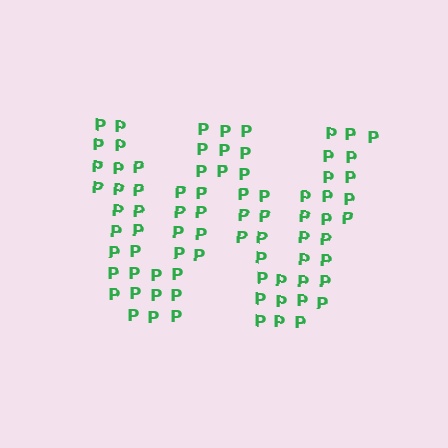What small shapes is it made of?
It is made of small letter P's.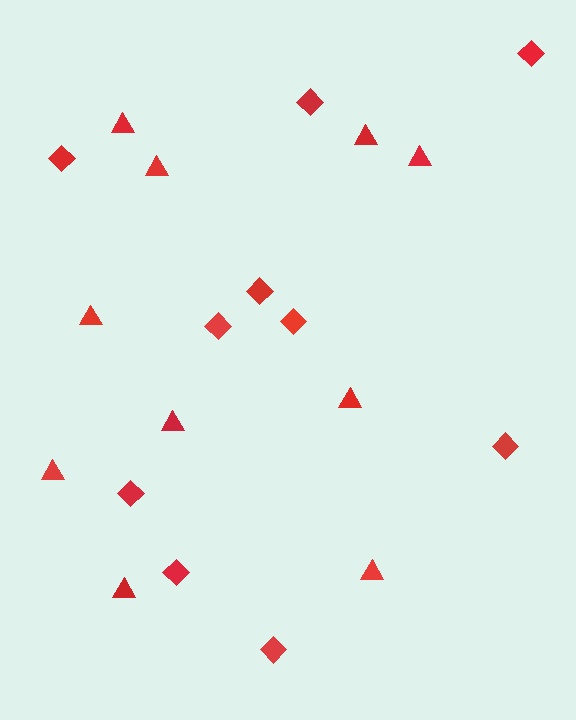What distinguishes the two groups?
There are 2 groups: one group of triangles (10) and one group of diamonds (10).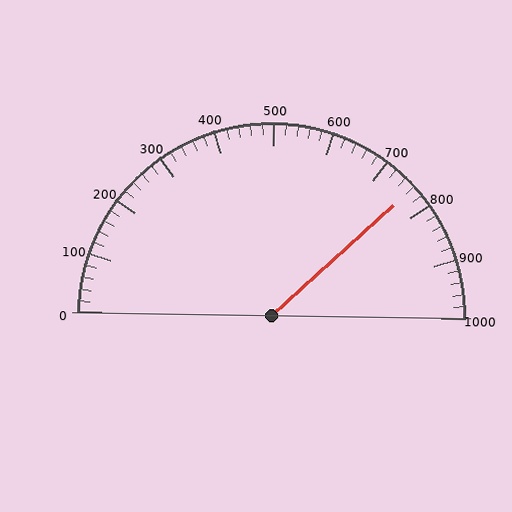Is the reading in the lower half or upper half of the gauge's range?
The reading is in the upper half of the range (0 to 1000).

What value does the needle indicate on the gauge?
The needle indicates approximately 760.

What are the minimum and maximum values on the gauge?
The gauge ranges from 0 to 1000.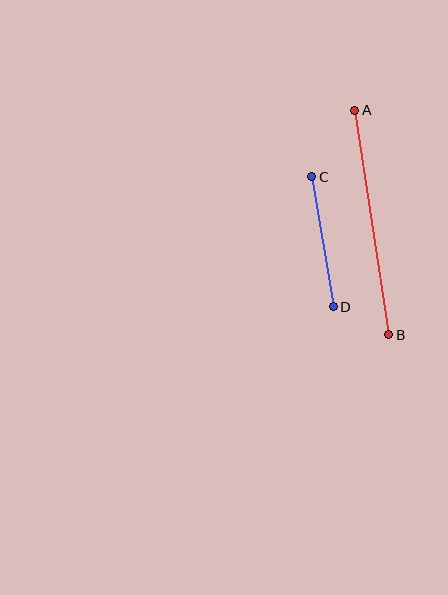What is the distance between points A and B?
The distance is approximately 227 pixels.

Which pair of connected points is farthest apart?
Points A and B are farthest apart.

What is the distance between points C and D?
The distance is approximately 132 pixels.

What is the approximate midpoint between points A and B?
The midpoint is at approximately (372, 222) pixels.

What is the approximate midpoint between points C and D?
The midpoint is at approximately (323, 242) pixels.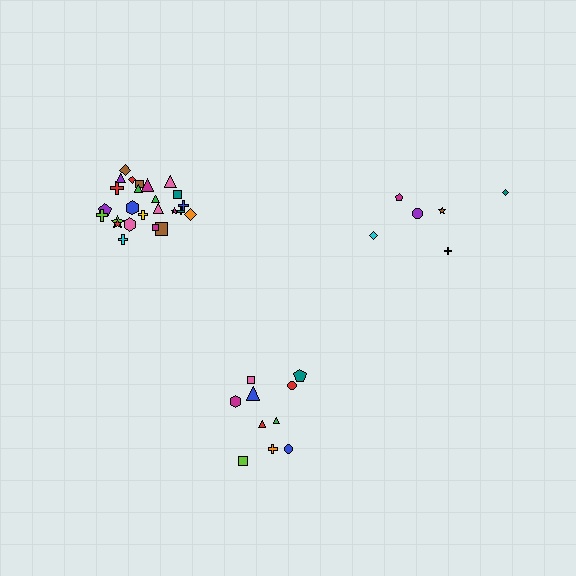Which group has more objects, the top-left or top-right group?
The top-left group.